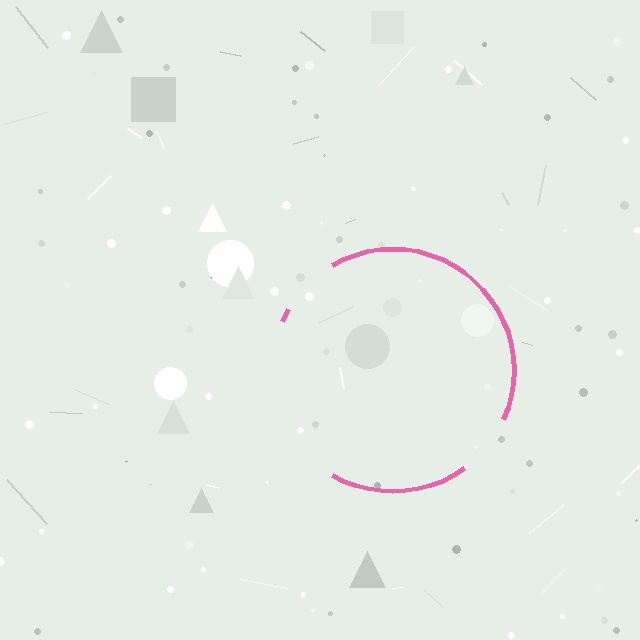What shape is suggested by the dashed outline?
The dashed outline suggests a circle.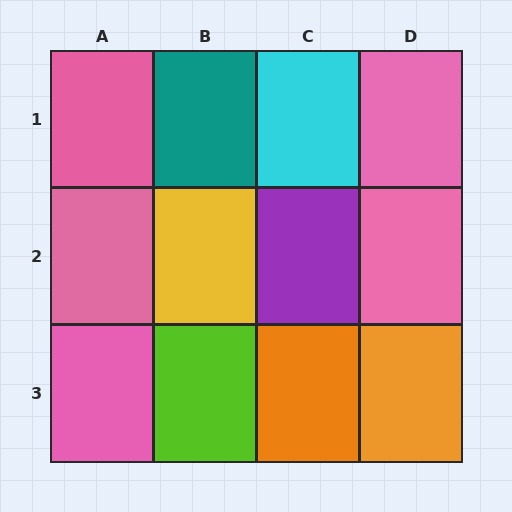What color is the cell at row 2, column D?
Pink.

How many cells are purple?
1 cell is purple.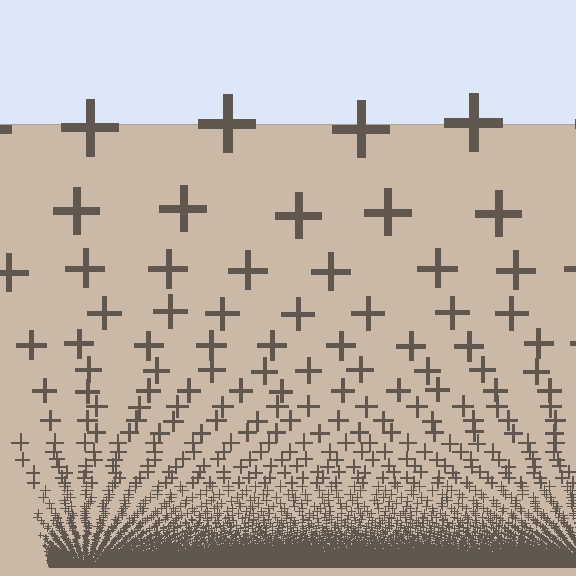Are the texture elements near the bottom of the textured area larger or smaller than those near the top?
Smaller. The gradient is inverted — elements near the bottom are smaller and denser.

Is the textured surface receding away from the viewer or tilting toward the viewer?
The surface appears to tilt toward the viewer. Texture elements get larger and sparser toward the top.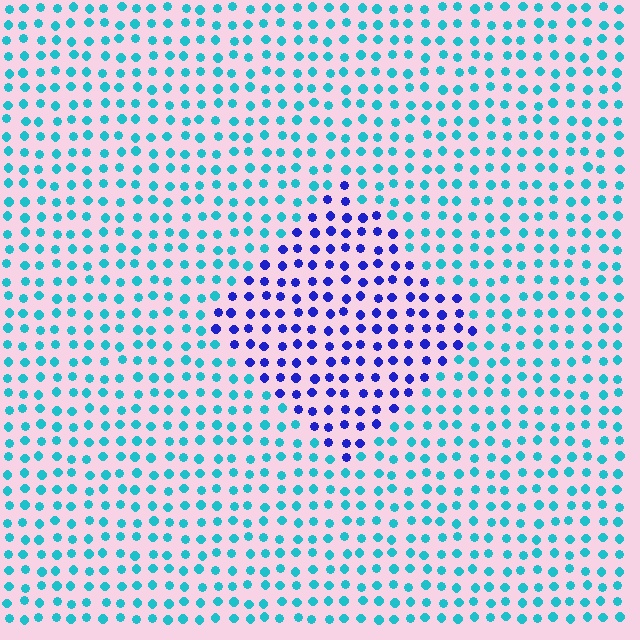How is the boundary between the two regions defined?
The boundary is defined purely by a slight shift in hue (about 56 degrees). Spacing, size, and orientation are identical on both sides.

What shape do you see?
I see a diamond.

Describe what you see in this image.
The image is filled with small cyan elements in a uniform arrangement. A diamond-shaped region is visible where the elements are tinted to a slightly different hue, forming a subtle color boundary.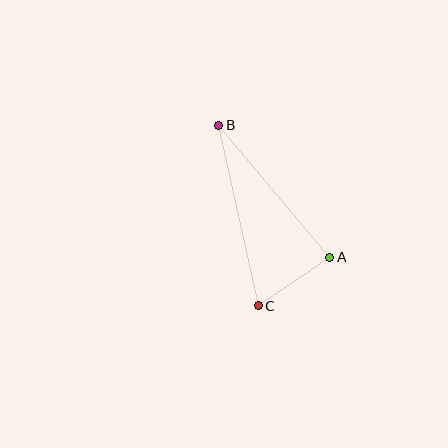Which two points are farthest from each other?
Points B and C are farthest from each other.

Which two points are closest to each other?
Points A and C are closest to each other.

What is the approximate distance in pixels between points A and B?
The distance between A and B is approximately 172 pixels.